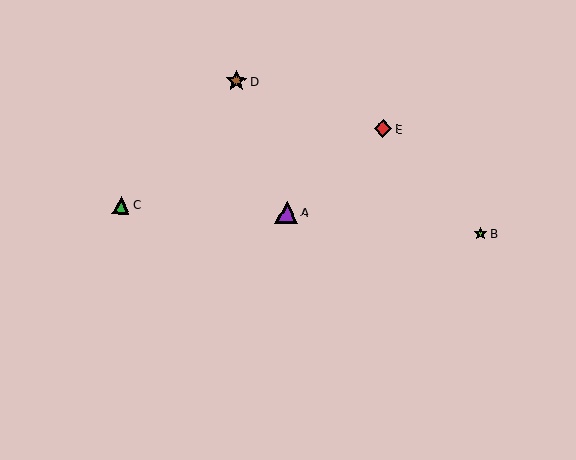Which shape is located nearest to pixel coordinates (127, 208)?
The green triangle (labeled C) at (121, 205) is nearest to that location.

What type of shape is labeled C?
Shape C is a green triangle.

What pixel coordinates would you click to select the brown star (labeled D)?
Click at (236, 81) to select the brown star D.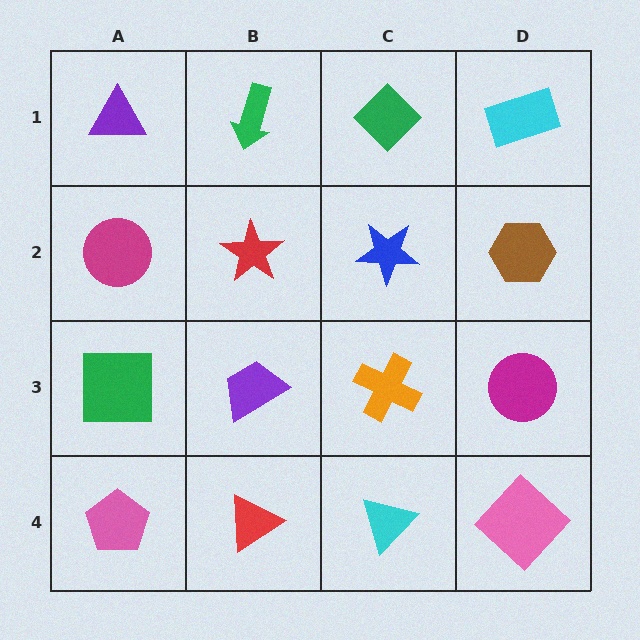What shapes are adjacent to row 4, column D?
A magenta circle (row 3, column D), a cyan triangle (row 4, column C).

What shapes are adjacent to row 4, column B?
A purple trapezoid (row 3, column B), a pink pentagon (row 4, column A), a cyan triangle (row 4, column C).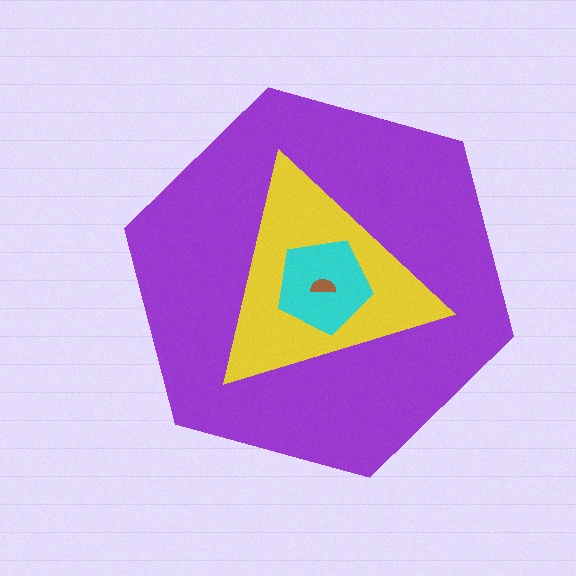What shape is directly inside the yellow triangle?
The cyan pentagon.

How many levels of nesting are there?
4.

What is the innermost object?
The brown semicircle.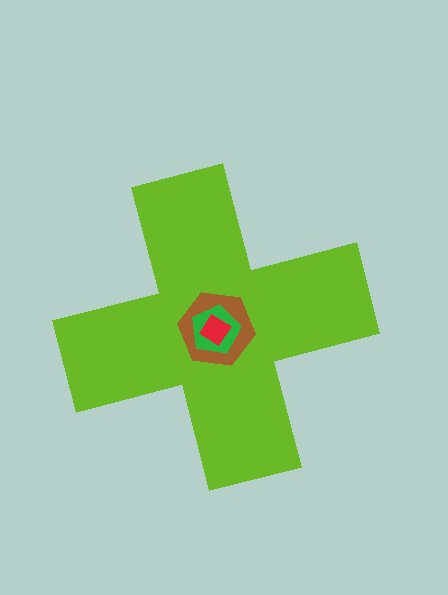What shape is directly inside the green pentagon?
The red diamond.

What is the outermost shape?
The lime cross.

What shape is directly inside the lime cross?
The brown hexagon.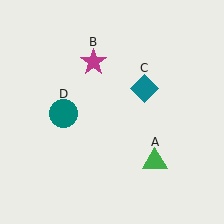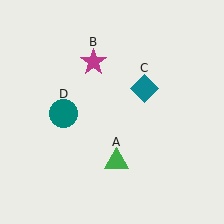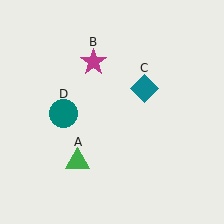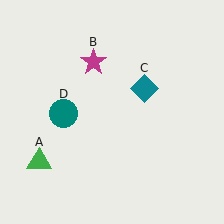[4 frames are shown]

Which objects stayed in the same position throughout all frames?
Magenta star (object B) and teal diamond (object C) and teal circle (object D) remained stationary.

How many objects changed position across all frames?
1 object changed position: green triangle (object A).